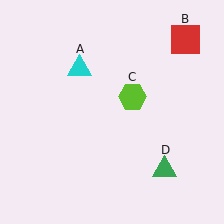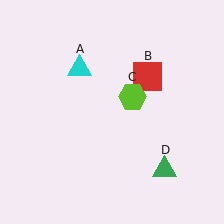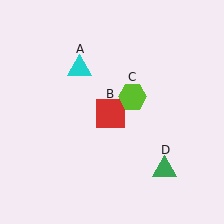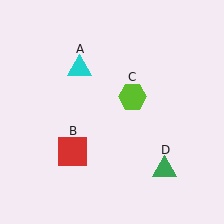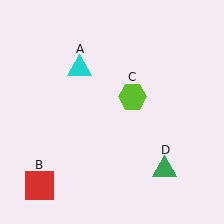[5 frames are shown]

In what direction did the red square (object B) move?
The red square (object B) moved down and to the left.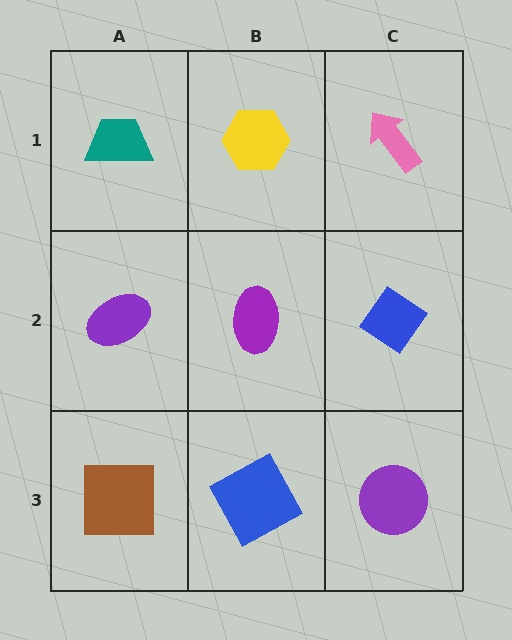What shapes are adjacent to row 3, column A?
A purple ellipse (row 2, column A), a blue square (row 3, column B).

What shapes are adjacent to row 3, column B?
A purple ellipse (row 2, column B), a brown square (row 3, column A), a purple circle (row 3, column C).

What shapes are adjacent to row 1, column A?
A purple ellipse (row 2, column A), a yellow hexagon (row 1, column B).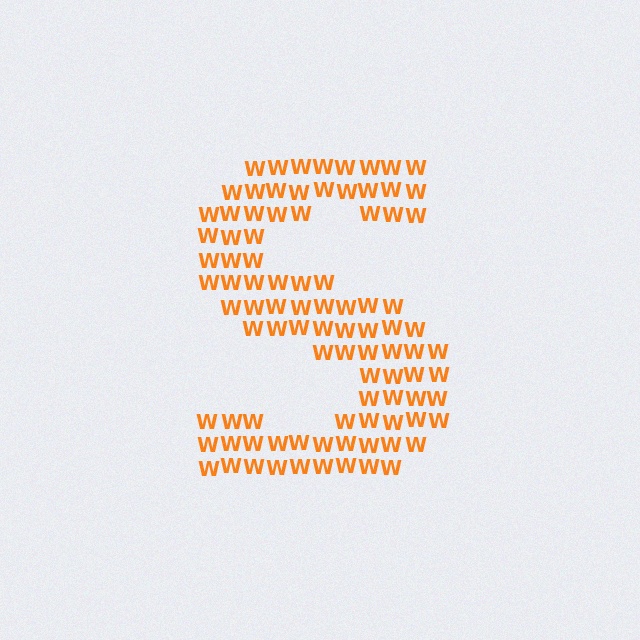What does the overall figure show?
The overall figure shows the letter S.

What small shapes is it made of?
It is made of small letter W's.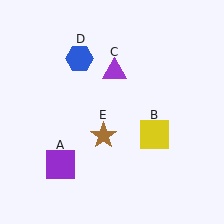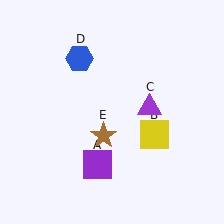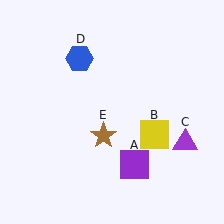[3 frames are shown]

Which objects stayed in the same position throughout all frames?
Yellow square (object B) and blue hexagon (object D) and brown star (object E) remained stationary.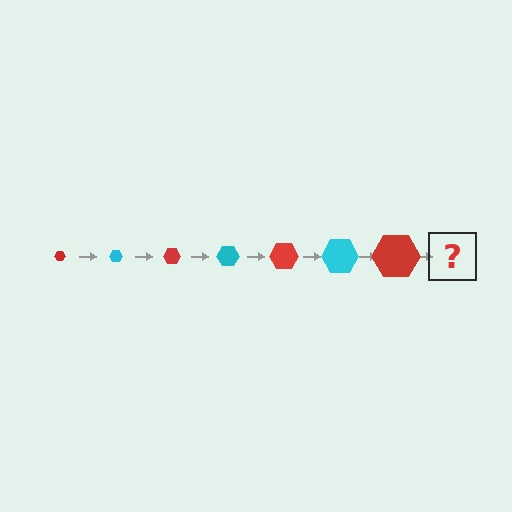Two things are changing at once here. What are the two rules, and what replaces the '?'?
The two rules are that the hexagon grows larger each step and the color cycles through red and cyan. The '?' should be a cyan hexagon, larger than the previous one.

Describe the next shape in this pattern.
It should be a cyan hexagon, larger than the previous one.